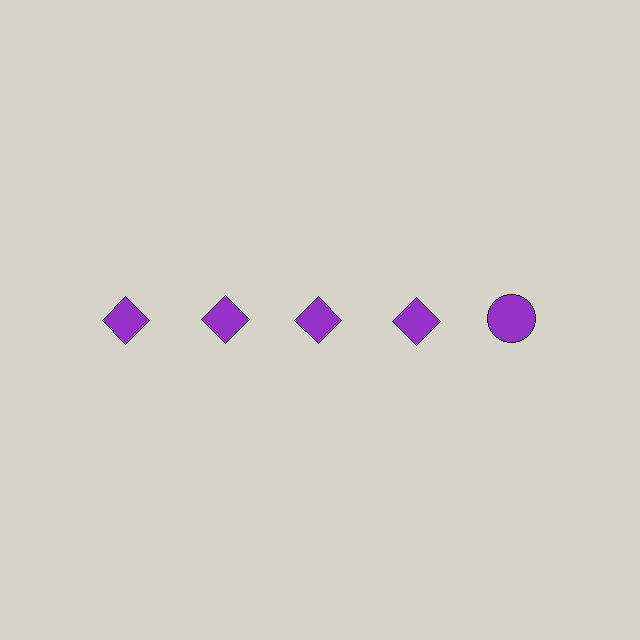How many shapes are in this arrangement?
There are 5 shapes arranged in a grid pattern.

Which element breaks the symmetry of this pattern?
The purple circle in the top row, rightmost column breaks the symmetry. All other shapes are purple diamonds.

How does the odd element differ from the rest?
It has a different shape: circle instead of diamond.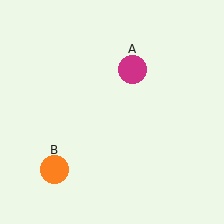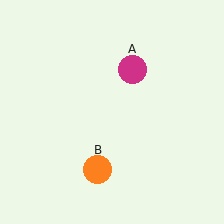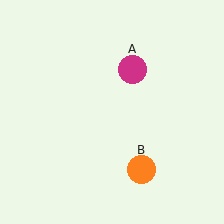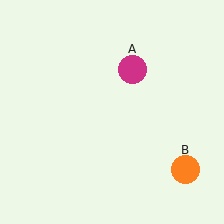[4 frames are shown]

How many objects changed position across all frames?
1 object changed position: orange circle (object B).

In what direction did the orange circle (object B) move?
The orange circle (object B) moved right.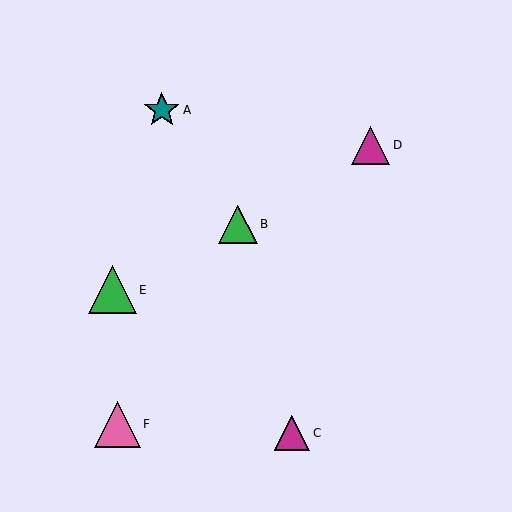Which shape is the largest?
The green triangle (labeled E) is the largest.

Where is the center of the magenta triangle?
The center of the magenta triangle is at (292, 433).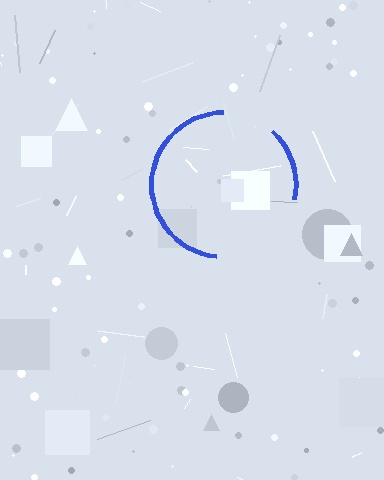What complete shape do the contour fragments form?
The contour fragments form a circle.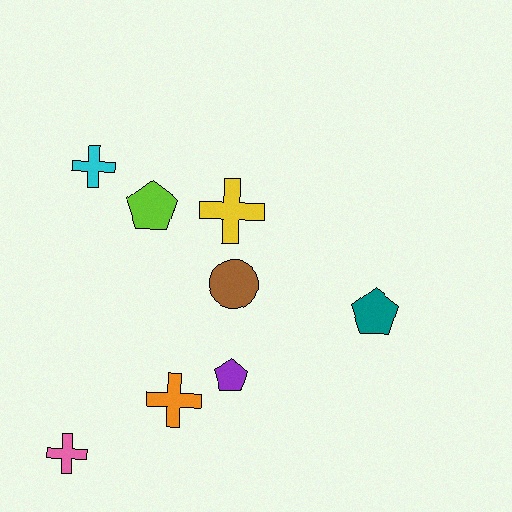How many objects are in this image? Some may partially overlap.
There are 8 objects.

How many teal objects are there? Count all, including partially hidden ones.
There is 1 teal object.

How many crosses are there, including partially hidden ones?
There are 4 crosses.